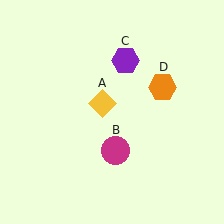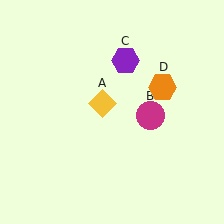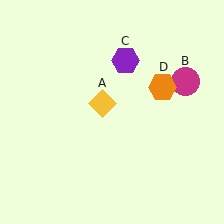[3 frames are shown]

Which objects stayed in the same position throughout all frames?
Yellow diamond (object A) and purple hexagon (object C) and orange hexagon (object D) remained stationary.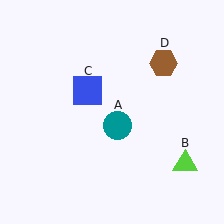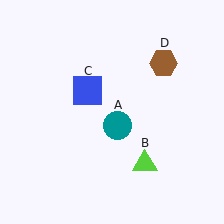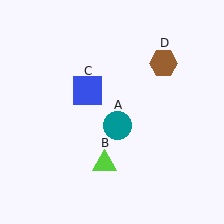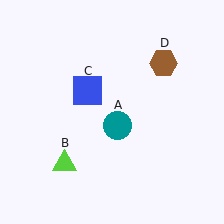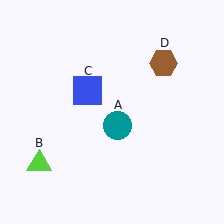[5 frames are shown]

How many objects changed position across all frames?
1 object changed position: lime triangle (object B).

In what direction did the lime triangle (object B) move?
The lime triangle (object B) moved left.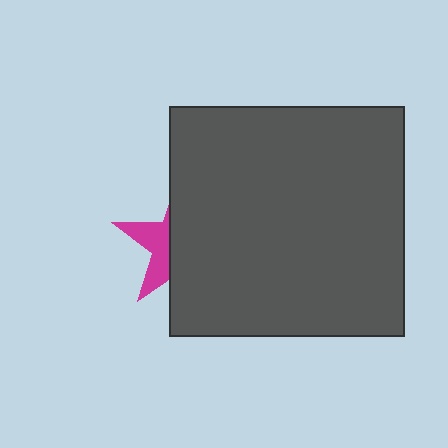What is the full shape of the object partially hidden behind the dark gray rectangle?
The partially hidden object is a magenta star.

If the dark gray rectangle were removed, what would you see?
You would see the complete magenta star.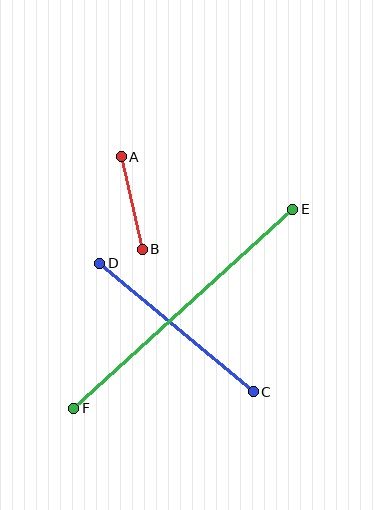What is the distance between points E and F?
The distance is approximately 296 pixels.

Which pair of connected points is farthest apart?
Points E and F are farthest apart.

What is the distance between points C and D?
The distance is approximately 200 pixels.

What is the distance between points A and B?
The distance is approximately 95 pixels.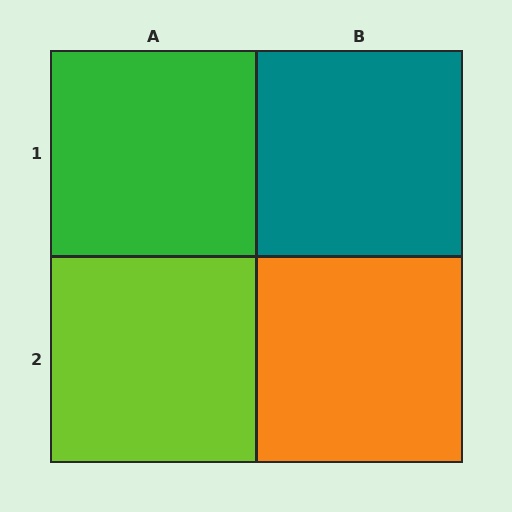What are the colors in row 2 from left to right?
Lime, orange.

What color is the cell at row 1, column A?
Green.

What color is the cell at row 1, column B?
Teal.